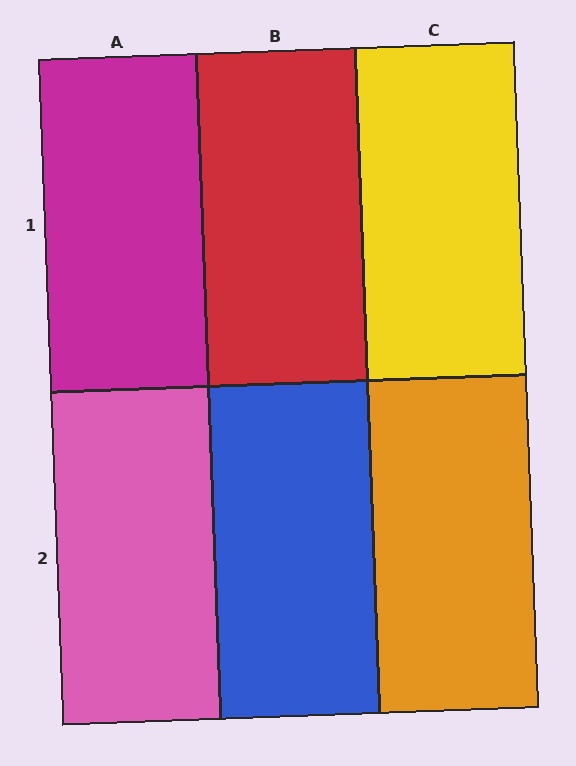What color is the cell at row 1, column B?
Red.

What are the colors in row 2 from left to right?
Pink, blue, orange.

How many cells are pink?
1 cell is pink.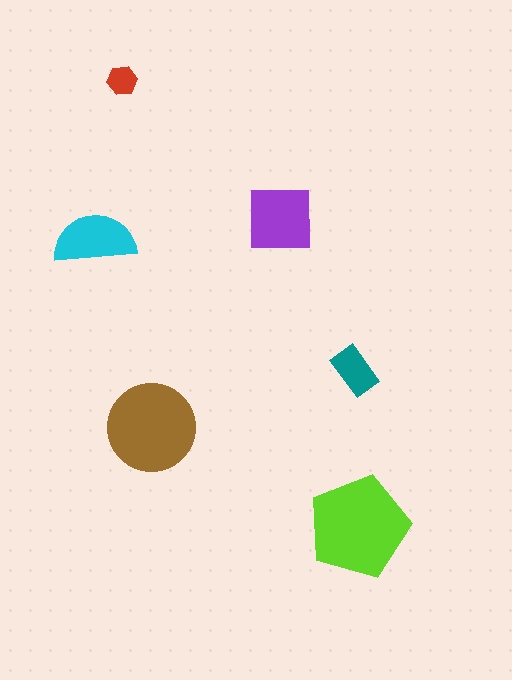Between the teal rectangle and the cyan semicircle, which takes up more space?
The cyan semicircle.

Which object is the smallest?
The red hexagon.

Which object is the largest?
The lime pentagon.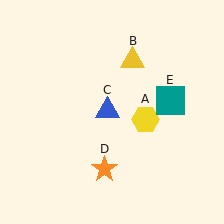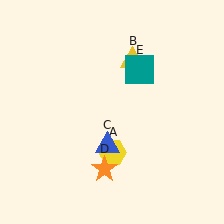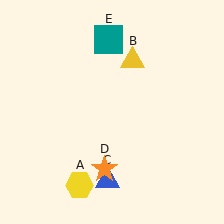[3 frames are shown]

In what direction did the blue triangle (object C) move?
The blue triangle (object C) moved down.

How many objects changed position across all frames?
3 objects changed position: yellow hexagon (object A), blue triangle (object C), teal square (object E).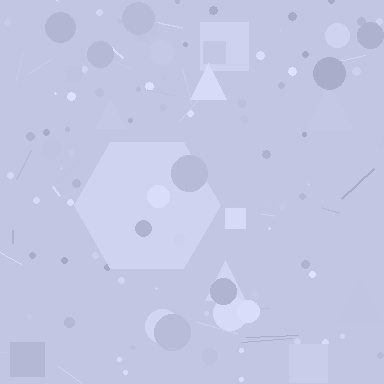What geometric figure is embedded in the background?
A hexagon is embedded in the background.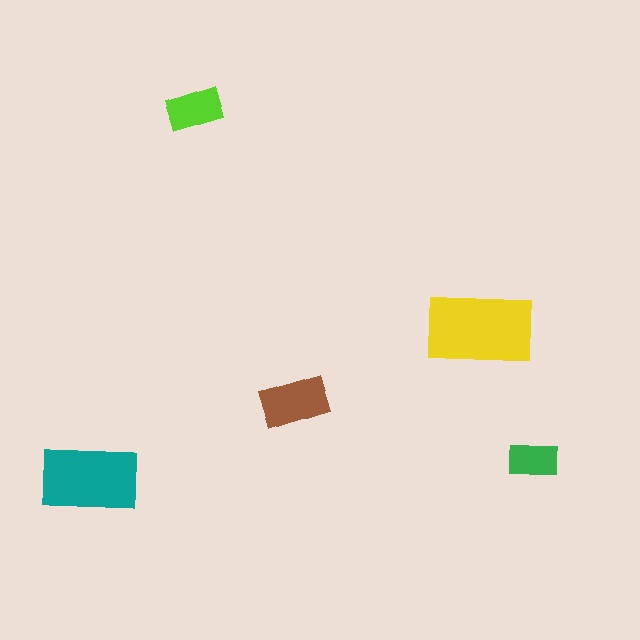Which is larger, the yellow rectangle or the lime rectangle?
The yellow one.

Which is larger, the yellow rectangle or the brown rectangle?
The yellow one.